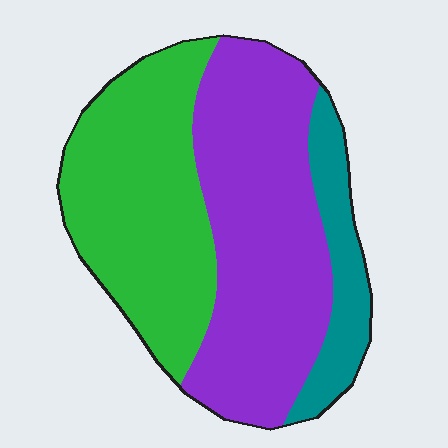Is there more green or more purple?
Purple.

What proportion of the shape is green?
Green takes up about two fifths (2/5) of the shape.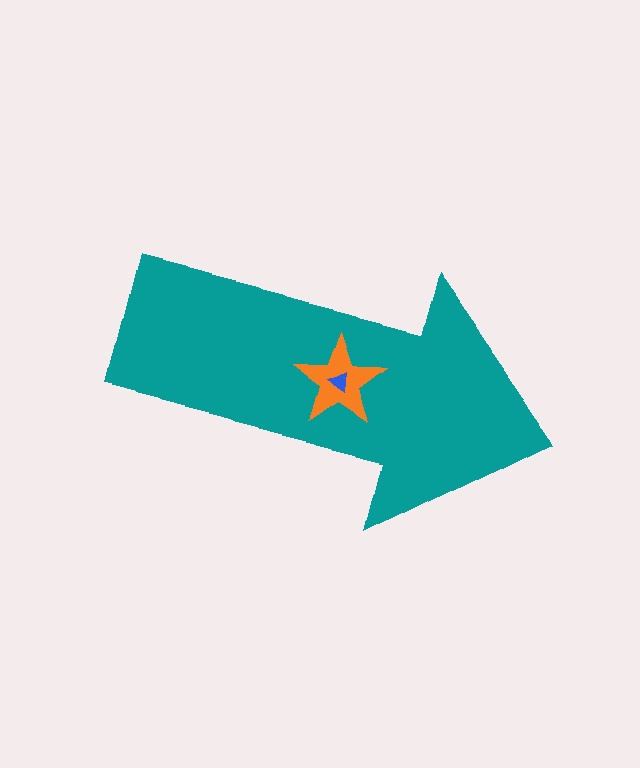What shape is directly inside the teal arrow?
The orange star.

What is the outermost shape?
The teal arrow.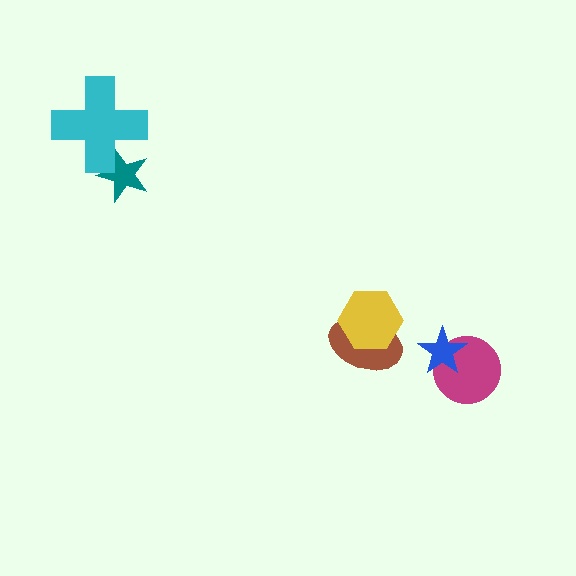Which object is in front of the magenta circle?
The blue star is in front of the magenta circle.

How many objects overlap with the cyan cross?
1 object overlaps with the cyan cross.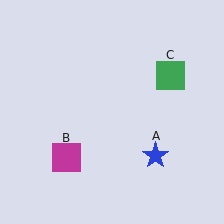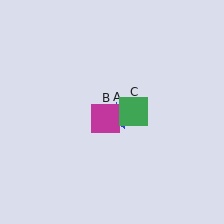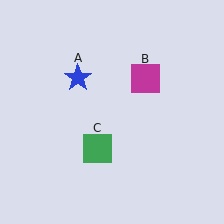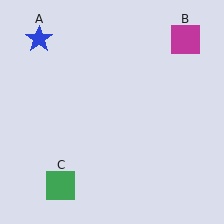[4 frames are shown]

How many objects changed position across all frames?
3 objects changed position: blue star (object A), magenta square (object B), green square (object C).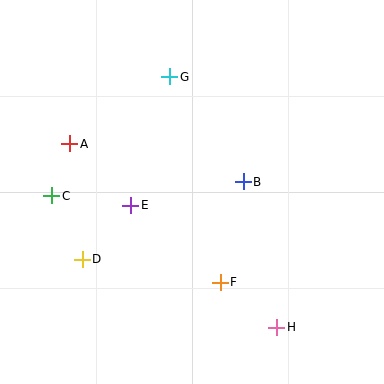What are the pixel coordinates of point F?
Point F is at (220, 282).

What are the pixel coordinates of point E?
Point E is at (131, 205).